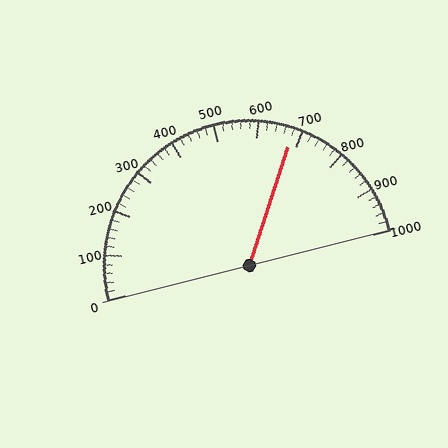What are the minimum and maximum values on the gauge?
The gauge ranges from 0 to 1000.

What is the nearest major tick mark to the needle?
The nearest major tick mark is 700.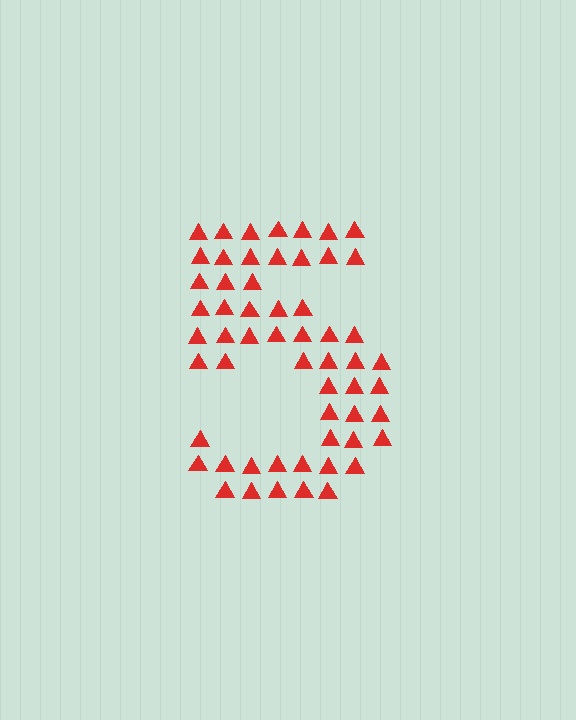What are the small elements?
The small elements are triangles.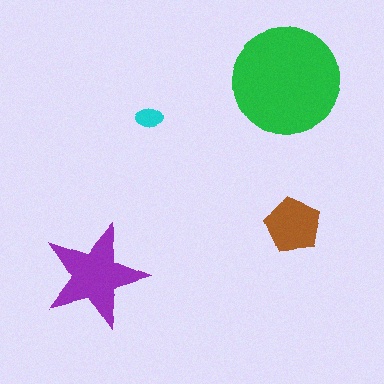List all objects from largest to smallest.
The green circle, the purple star, the brown pentagon, the cyan ellipse.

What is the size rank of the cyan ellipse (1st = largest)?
4th.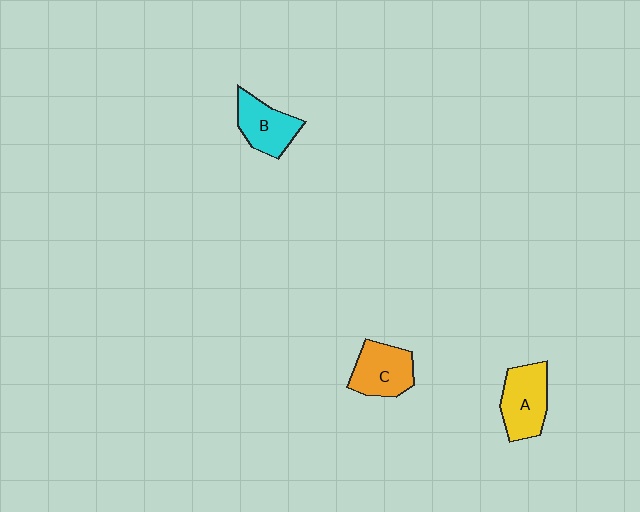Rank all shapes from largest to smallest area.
From largest to smallest: A (yellow), C (orange), B (cyan).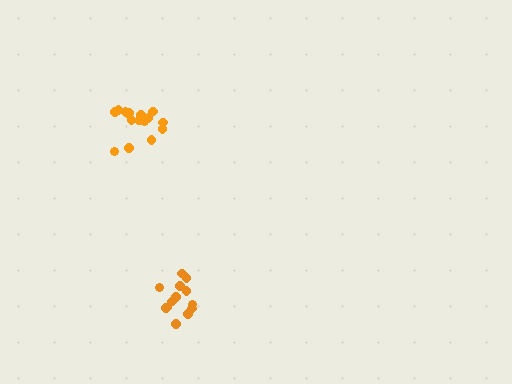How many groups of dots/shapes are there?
There are 2 groups.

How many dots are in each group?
Group 1: 17 dots, Group 2: 13 dots (30 total).